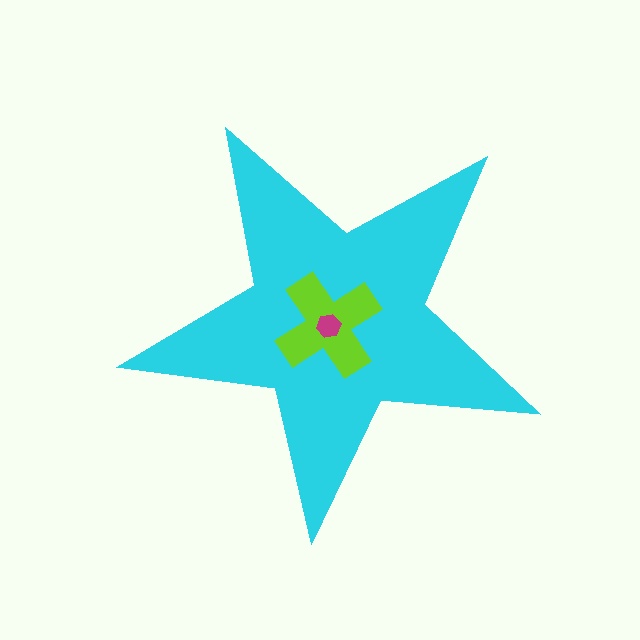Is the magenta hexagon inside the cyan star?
Yes.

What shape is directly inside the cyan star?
The lime cross.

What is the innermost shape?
The magenta hexagon.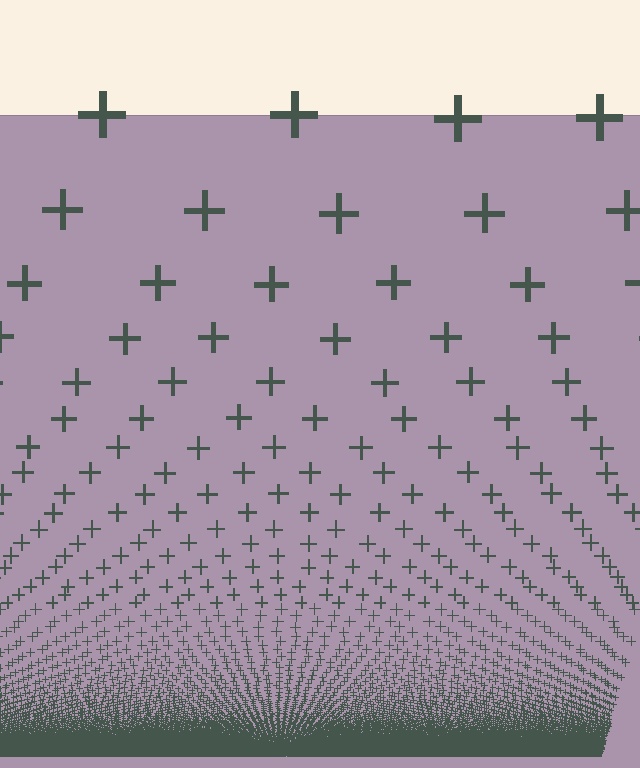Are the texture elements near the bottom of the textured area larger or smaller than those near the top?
Smaller. The gradient is inverted — elements near the bottom are smaller and denser.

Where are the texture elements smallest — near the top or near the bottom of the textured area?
Near the bottom.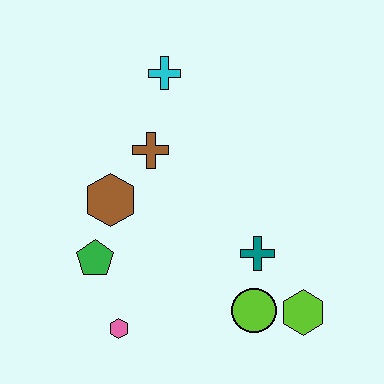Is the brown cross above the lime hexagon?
Yes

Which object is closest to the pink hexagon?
The green pentagon is closest to the pink hexagon.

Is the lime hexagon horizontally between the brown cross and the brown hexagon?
No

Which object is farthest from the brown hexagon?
The lime hexagon is farthest from the brown hexagon.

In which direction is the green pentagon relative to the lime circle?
The green pentagon is to the left of the lime circle.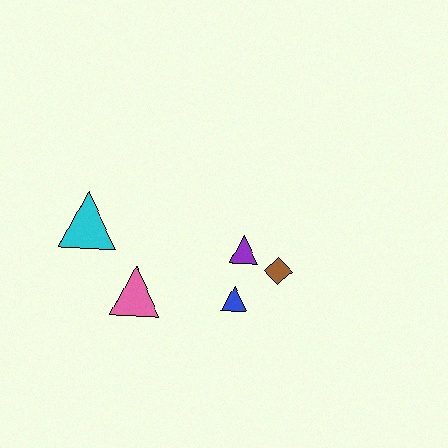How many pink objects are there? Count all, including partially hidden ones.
There is 1 pink object.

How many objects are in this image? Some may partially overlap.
There are 5 objects.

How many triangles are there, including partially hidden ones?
There are 4 triangles.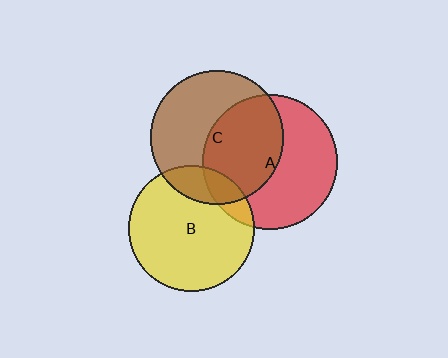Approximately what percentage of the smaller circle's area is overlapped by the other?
Approximately 15%.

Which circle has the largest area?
Circle A (red).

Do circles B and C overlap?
Yes.